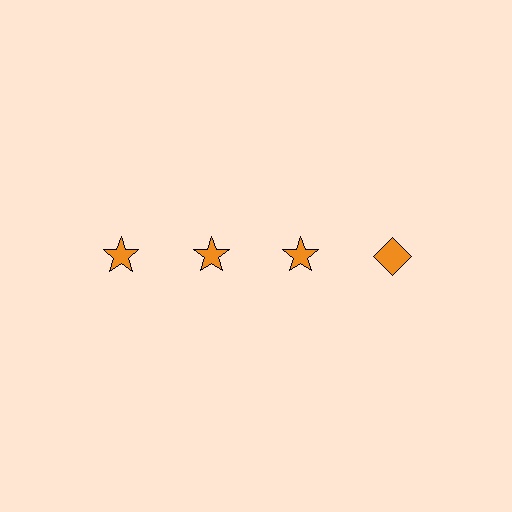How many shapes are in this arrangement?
There are 4 shapes arranged in a grid pattern.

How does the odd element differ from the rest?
It has a different shape: diamond instead of star.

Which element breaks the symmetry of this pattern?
The orange diamond in the top row, second from right column breaks the symmetry. All other shapes are orange stars.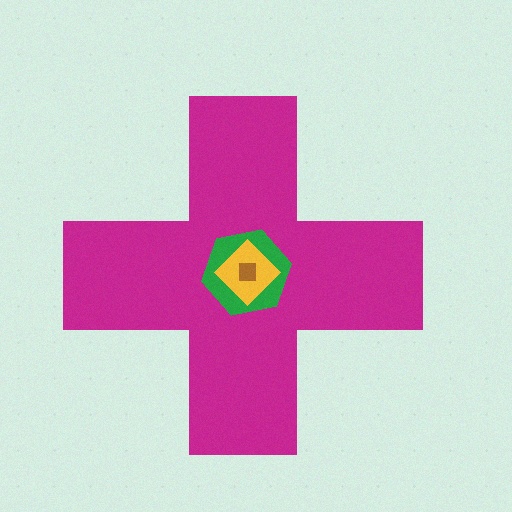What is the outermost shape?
The magenta cross.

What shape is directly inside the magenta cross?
The green hexagon.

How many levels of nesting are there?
4.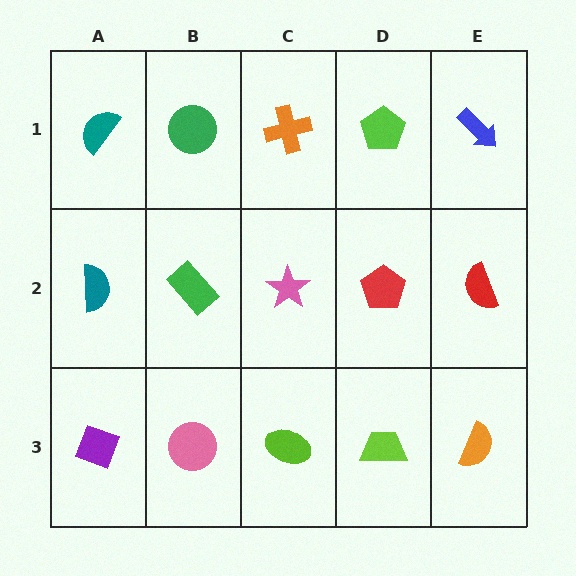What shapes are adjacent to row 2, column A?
A teal semicircle (row 1, column A), a purple diamond (row 3, column A), a green rectangle (row 2, column B).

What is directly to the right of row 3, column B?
A lime ellipse.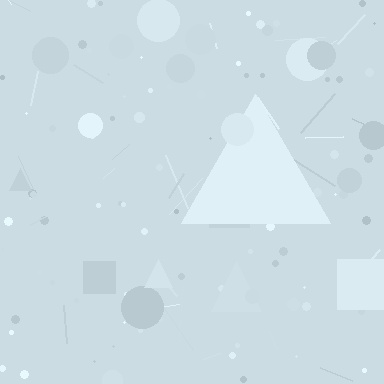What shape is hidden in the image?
A triangle is hidden in the image.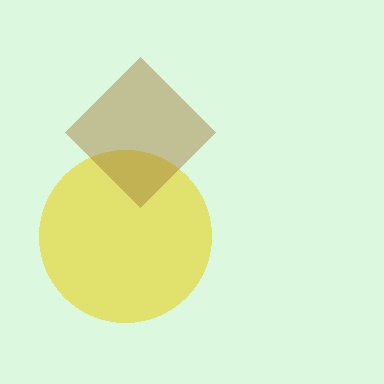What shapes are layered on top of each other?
The layered shapes are: a yellow circle, a brown diamond.